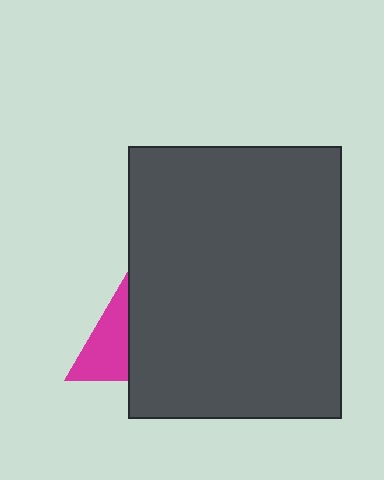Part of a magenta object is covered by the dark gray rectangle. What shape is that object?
It is a triangle.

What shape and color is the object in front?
The object in front is a dark gray rectangle.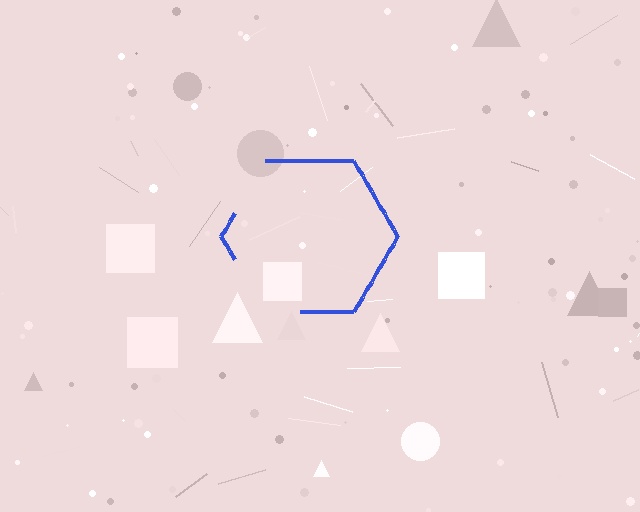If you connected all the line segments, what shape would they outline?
They would outline a hexagon.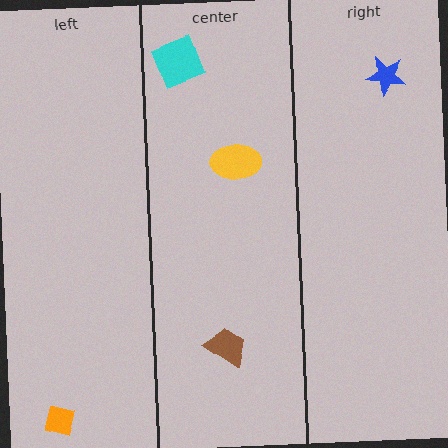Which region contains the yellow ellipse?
The center region.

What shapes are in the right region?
The blue star.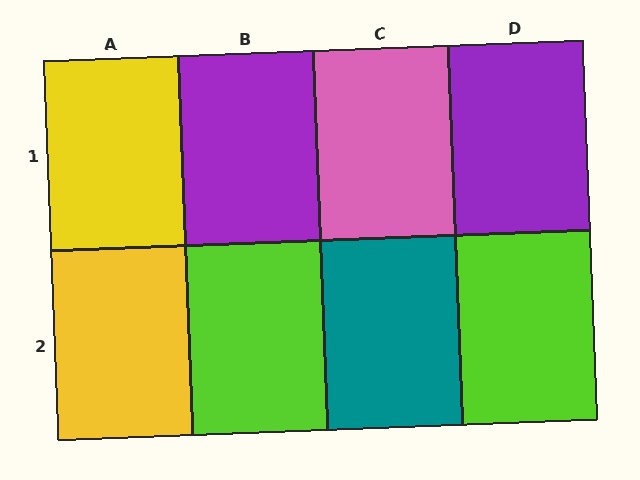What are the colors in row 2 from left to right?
Yellow, lime, teal, lime.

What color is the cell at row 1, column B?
Purple.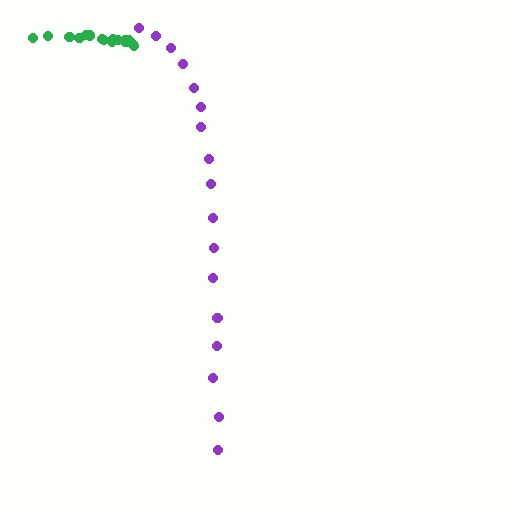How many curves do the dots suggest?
There are 2 distinct paths.